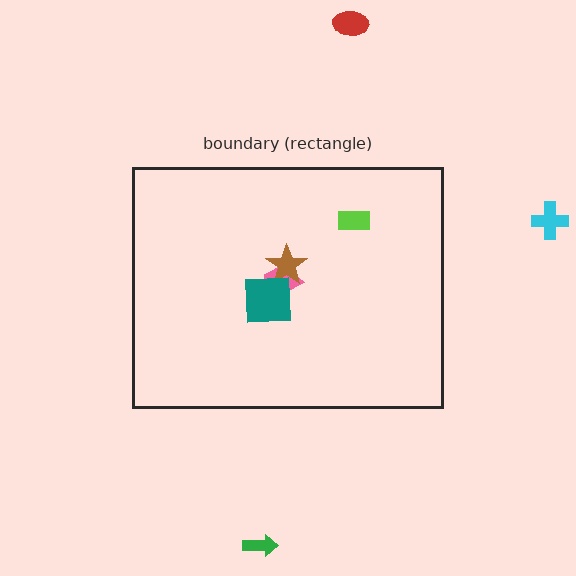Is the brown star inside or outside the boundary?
Inside.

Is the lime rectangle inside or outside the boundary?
Inside.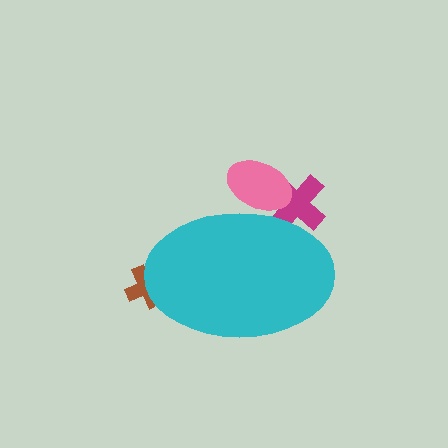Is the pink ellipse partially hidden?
Yes, the pink ellipse is partially hidden behind the cyan ellipse.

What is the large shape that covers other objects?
A cyan ellipse.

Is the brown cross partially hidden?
Yes, the brown cross is partially hidden behind the cyan ellipse.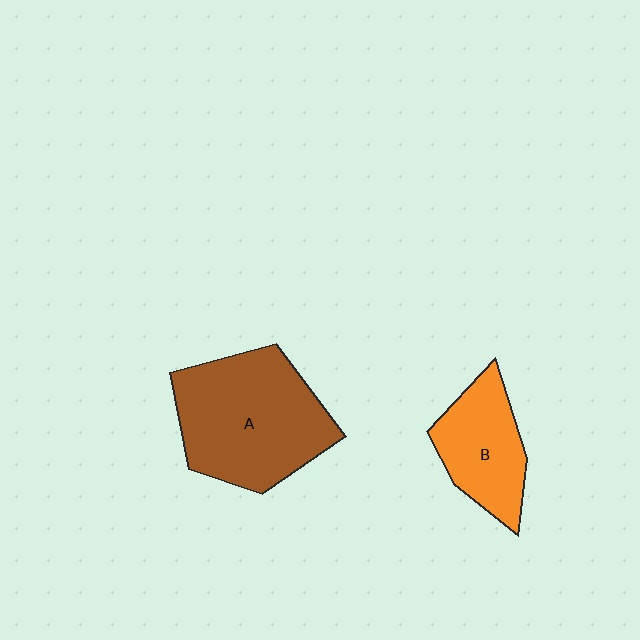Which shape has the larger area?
Shape A (brown).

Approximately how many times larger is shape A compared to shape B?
Approximately 1.8 times.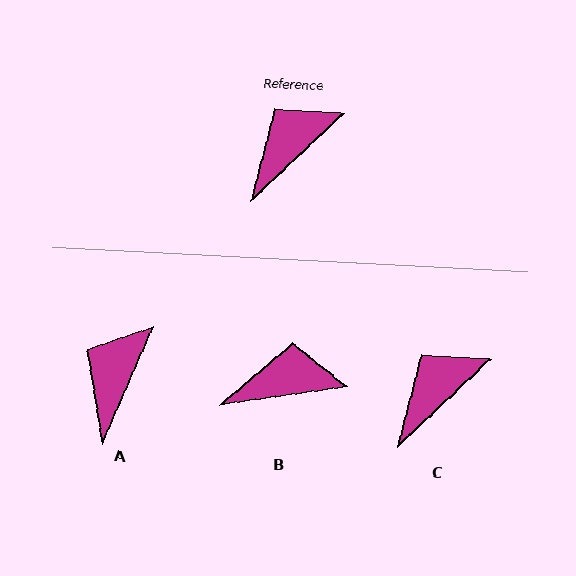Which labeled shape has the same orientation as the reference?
C.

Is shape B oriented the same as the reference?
No, it is off by about 35 degrees.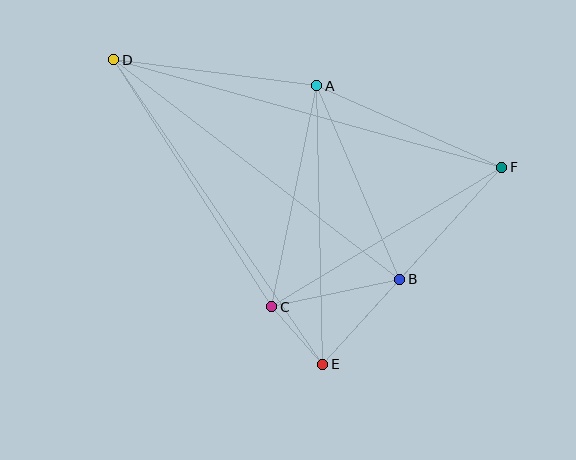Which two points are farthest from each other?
Points D and F are farthest from each other.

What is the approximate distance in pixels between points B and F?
The distance between B and F is approximately 151 pixels.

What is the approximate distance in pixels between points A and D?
The distance between A and D is approximately 205 pixels.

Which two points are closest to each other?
Points C and E are closest to each other.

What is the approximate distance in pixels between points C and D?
The distance between C and D is approximately 293 pixels.